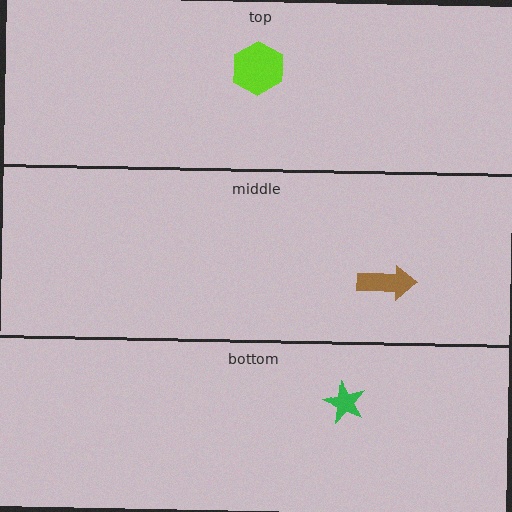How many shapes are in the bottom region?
1.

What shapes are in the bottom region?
The green star.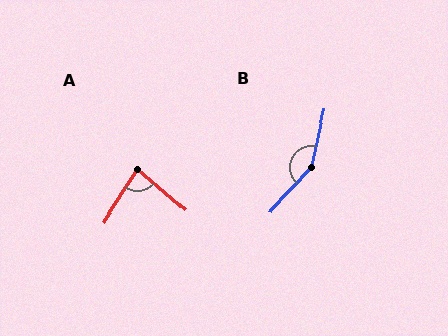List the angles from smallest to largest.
A (82°), B (150°).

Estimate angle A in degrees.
Approximately 82 degrees.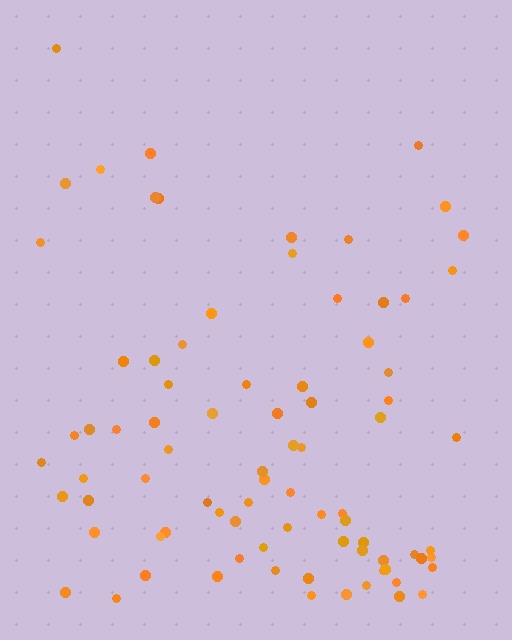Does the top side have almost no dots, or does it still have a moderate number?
Still a moderate number, just noticeably fewer than the bottom.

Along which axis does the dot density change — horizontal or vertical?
Vertical.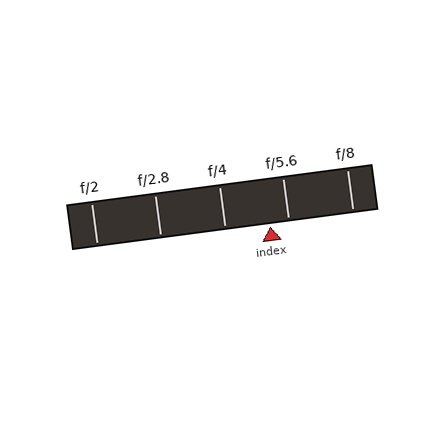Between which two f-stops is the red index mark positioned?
The index mark is between f/4 and f/5.6.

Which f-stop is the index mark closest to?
The index mark is closest to f/5.6.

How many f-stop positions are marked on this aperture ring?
There are 5 f-stop positions marked.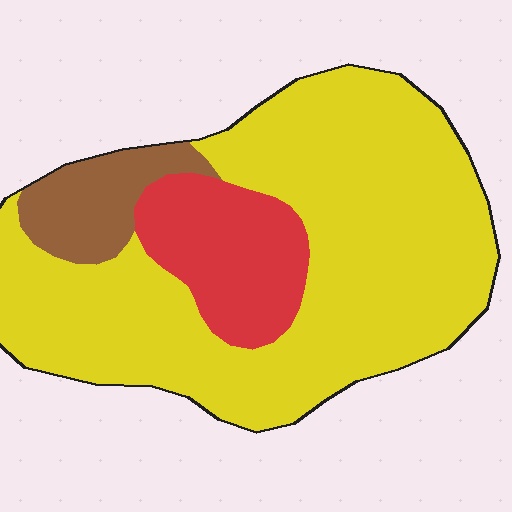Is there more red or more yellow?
Yellow.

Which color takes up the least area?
Brown, at roughly 10%.